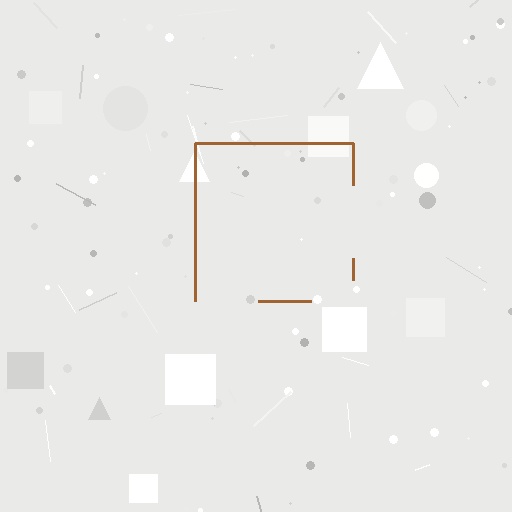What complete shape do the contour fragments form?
The contour fragments form a square.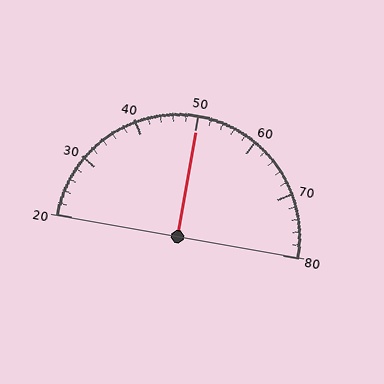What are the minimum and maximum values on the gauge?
The gauge ranges from 20 to 80.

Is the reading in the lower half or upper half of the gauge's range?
The reading is in the upper half of the range (20 to 80).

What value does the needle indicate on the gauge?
The needle indicates approximately 50.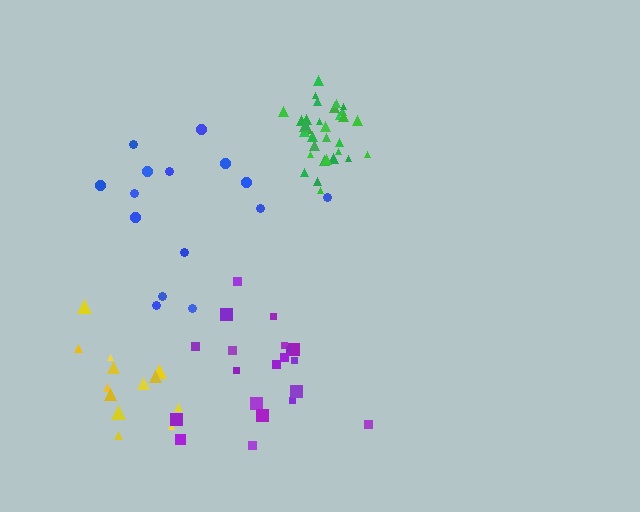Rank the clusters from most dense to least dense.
green, yellow, purple, blue.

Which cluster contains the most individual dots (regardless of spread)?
Green (34).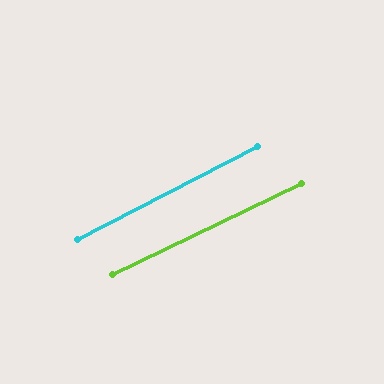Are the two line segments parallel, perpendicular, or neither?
Parallel — their directions differ by only 1.9°.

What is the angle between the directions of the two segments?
Approximately 2 degrees.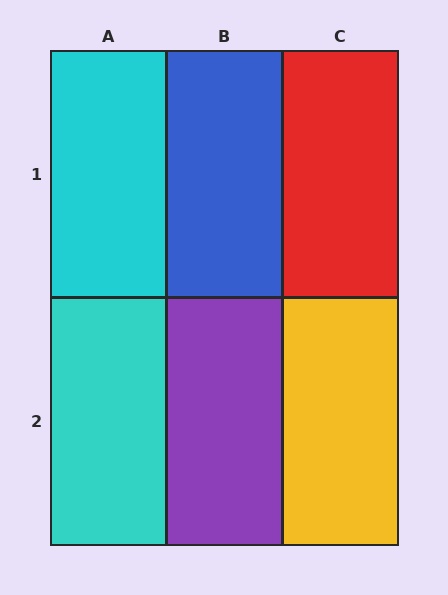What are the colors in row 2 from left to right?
Cyan, purple, yellow.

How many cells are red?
1 cell is red.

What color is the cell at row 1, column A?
Cyan.